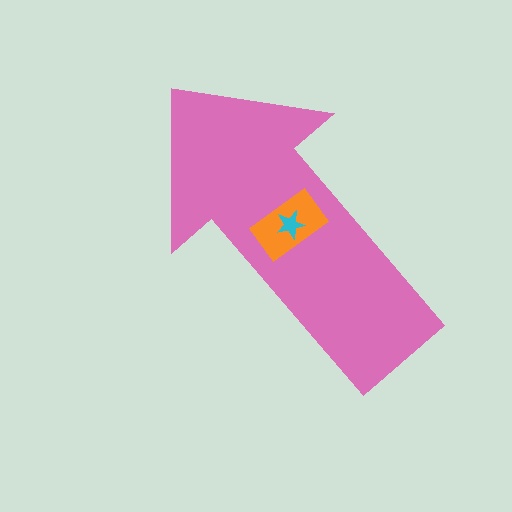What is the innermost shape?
The cyan star.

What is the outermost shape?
The pink arrow.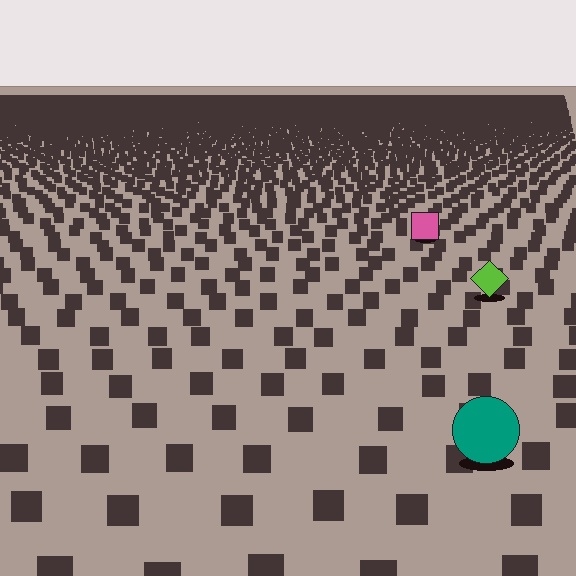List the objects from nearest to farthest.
From nearest to farthest: the teal circle, the lime diamond, the pink square.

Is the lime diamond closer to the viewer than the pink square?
Yes. The lime diamond is closer — you can tell from the texture gradient: the ground texture is coarser near it.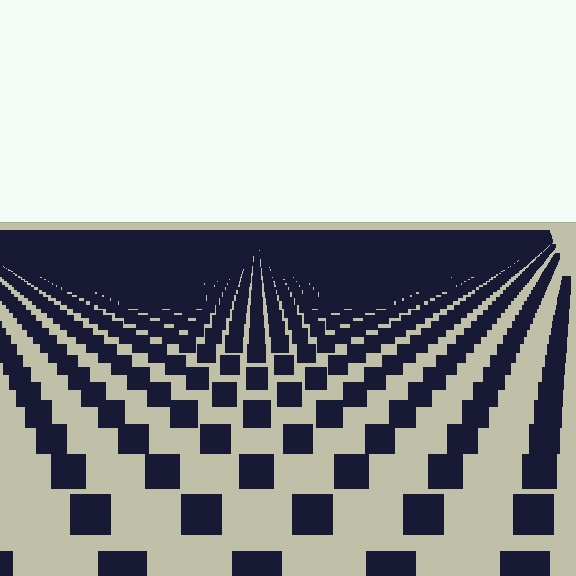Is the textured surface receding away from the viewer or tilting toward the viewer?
The surface is receding away from the viewer. Texture elements get smaller and denser toward the top.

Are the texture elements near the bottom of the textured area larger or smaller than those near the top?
Larger. Near the bottom, elements are closer to the viewer and appear at a bigger on-screen size.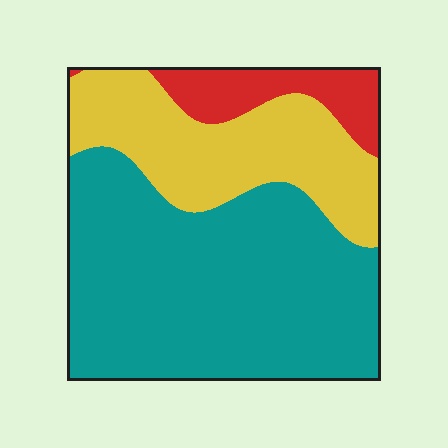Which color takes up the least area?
Red, at roughly 10%.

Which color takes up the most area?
Teal, at roughly 60%.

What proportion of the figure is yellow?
Yellow covers 29% of the figure.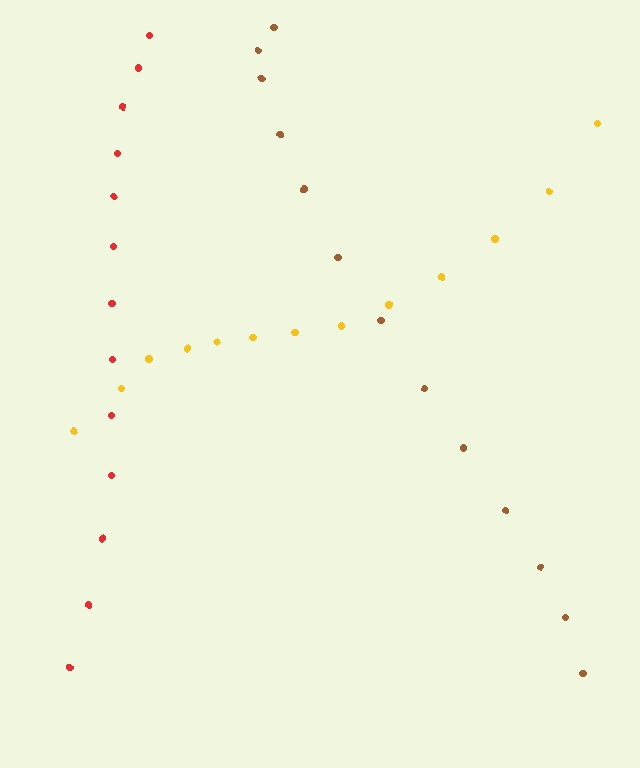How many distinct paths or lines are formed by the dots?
There are 3 distinct paths.